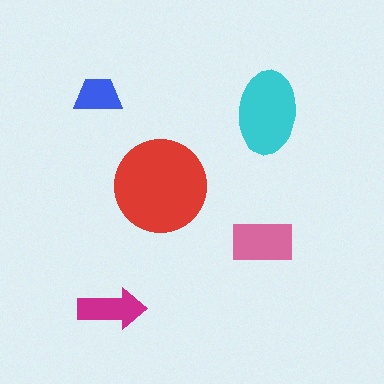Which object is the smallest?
The blue trapezoid.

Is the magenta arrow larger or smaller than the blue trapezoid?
Larger.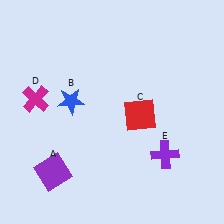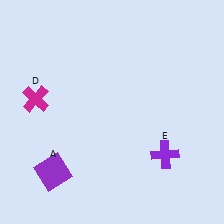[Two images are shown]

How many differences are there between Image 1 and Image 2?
There are 2 differences between the two images.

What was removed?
The red square (C), the blue star (B) were removed in Image 2.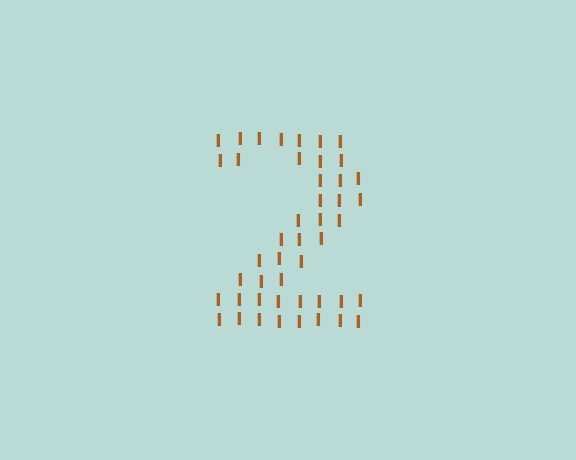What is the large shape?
The large shape is the digit 2.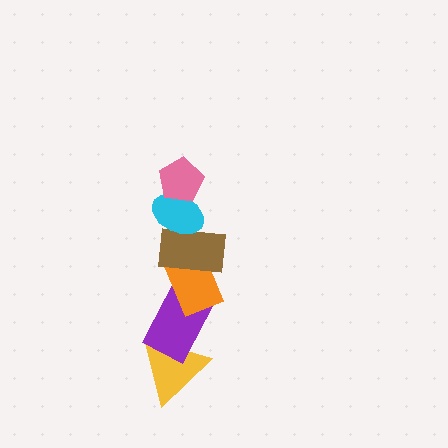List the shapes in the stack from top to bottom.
From top to bottom: the pink pentagon, the cyan ellipse, the brown rectangle, the orange rectangle, the purple rectangle, the yellow triangle.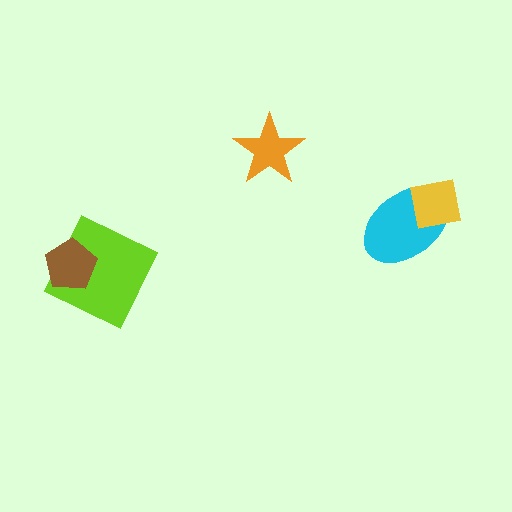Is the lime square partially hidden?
Yes, it is partially covered by another shape.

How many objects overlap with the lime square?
1 object overlaps with the lime square.